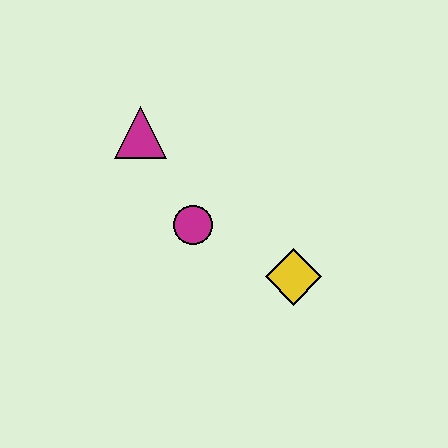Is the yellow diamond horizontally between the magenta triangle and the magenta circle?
No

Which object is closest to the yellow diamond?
The magenta circle is closest to the yellow diamond.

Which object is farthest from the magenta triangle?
The yellow diamond is farthest from the magenta triangle.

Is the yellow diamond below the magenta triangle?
Yes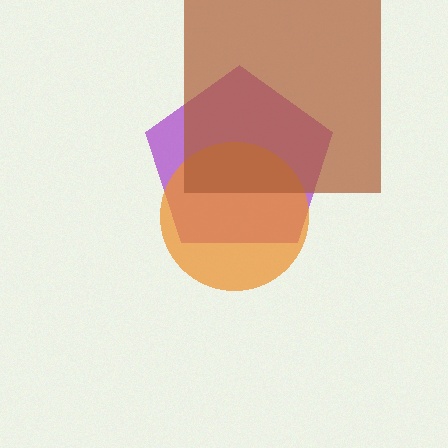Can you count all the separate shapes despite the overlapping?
Yes, there are 3 separate shapes.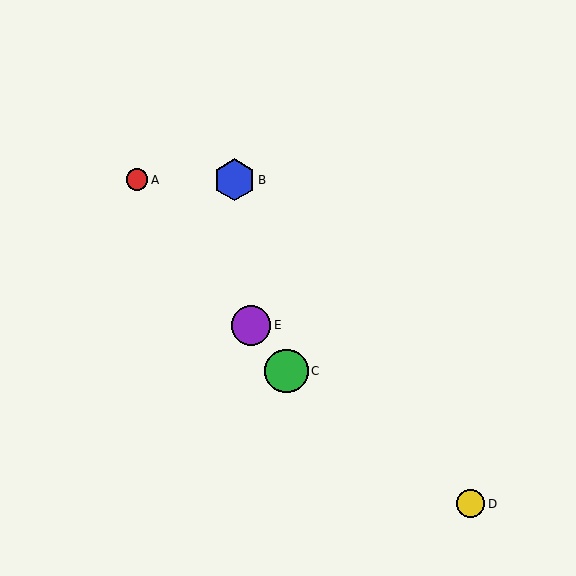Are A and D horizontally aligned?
No, A is at y≈180 and D is at y≈504.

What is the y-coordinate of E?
Object E is at y≈325.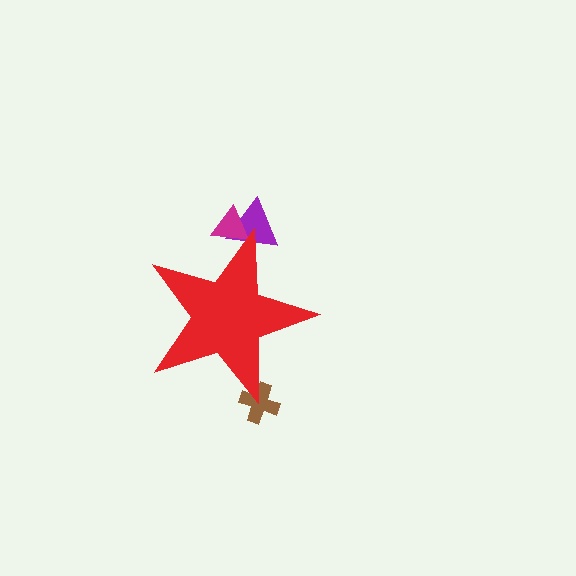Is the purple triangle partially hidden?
Yes, the purple triangle is partially hidden behind the red star.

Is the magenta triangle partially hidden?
Yes, the magenta triangle is partially hidden behind the red star.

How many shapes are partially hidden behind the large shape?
3 shapes are partially hidden.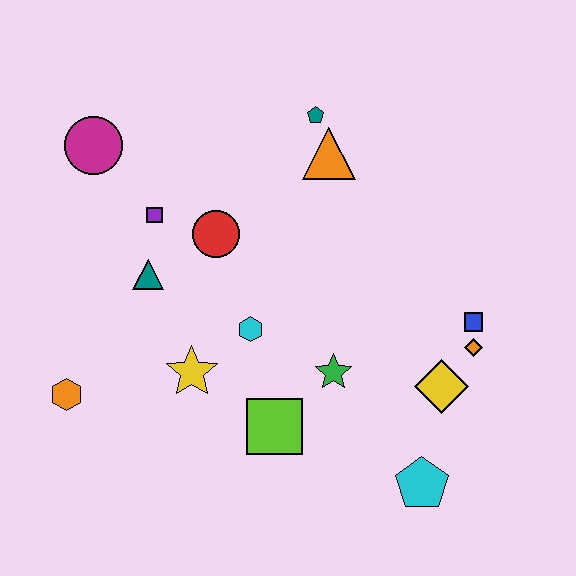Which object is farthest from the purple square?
The cyan pentagon is farthest from the purple square.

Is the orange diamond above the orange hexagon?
Yes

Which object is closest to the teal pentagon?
The orange triangle is closest to the teal pentagon.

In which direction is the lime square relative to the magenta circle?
The lime square is below the magenta circle.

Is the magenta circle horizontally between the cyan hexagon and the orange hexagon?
Yes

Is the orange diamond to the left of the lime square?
No